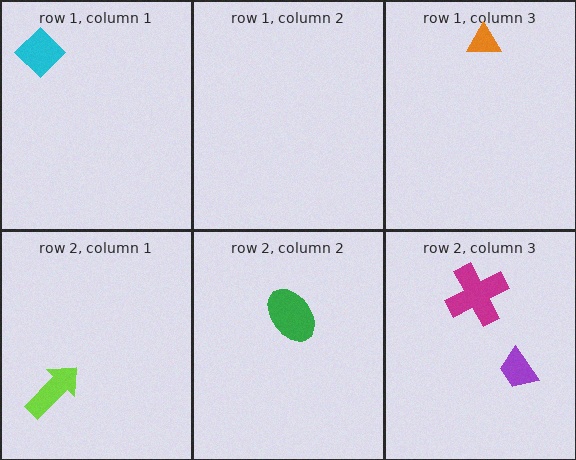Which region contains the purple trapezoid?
The row 2, column 3 region.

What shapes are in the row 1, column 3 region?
The orange triangle.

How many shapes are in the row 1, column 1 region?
1.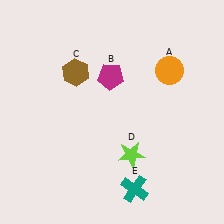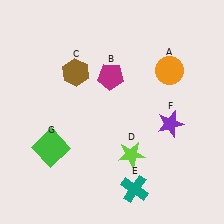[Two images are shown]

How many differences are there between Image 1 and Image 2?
There are 2 differences between the two images.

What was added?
A purple star (F), a green square (G) were added in Image 2.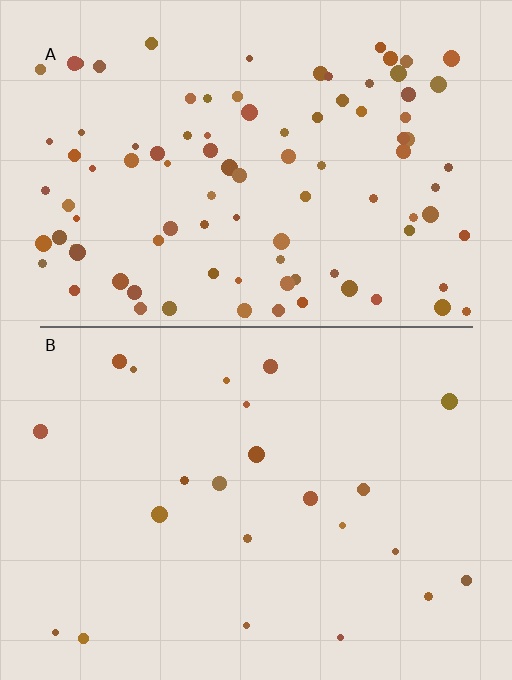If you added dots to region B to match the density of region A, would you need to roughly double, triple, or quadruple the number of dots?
Approximately quadruple.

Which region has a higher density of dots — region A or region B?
A (the top).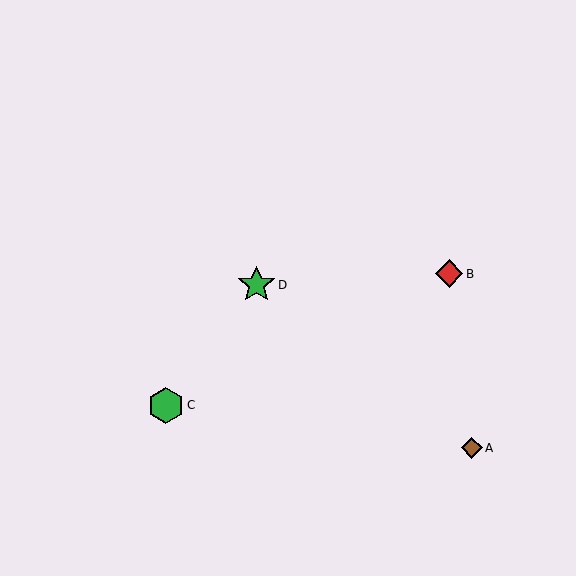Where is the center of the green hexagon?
The center of the green hexagon is at (166, 405).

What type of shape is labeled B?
Shape B is a red diamond.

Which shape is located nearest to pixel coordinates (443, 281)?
The red diamond (labeled B) at (449, 274) is nearest to that location.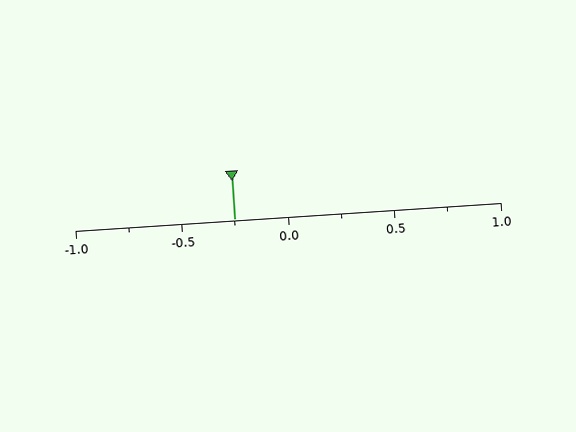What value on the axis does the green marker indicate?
The marker indicates approximately -0.25.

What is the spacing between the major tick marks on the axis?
The major ticks are spaced 0.5 apart.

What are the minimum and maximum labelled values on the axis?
The axis runs from -1.0 to 1.0.